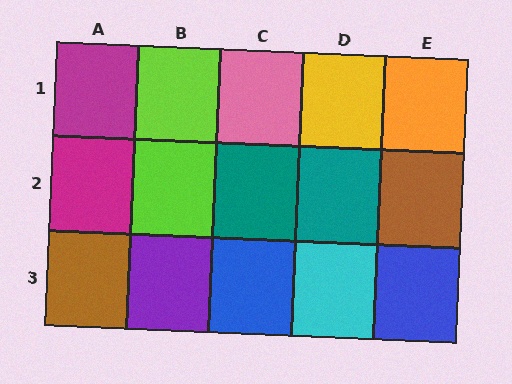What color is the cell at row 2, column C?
Teal.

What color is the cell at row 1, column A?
Magenta.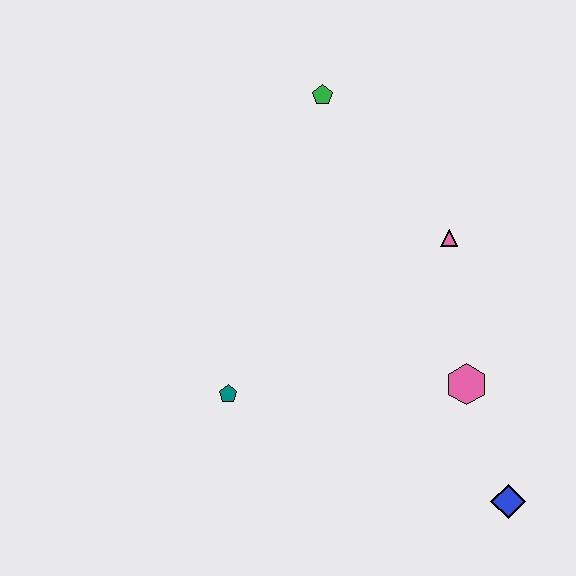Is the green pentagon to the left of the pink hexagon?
Yes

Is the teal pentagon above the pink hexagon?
No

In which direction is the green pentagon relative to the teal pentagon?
The green pentagon is above the teal pentagon.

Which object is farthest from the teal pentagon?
The green pentagon is farthest from the teal pentagon.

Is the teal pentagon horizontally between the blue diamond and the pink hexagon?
No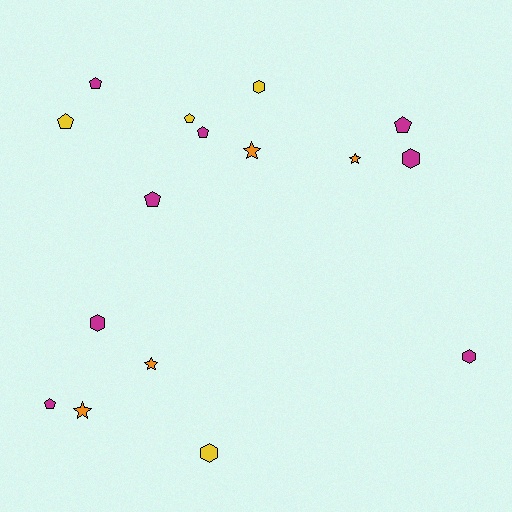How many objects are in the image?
There are 16 objects.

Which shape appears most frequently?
Pentagon, with 7 objects.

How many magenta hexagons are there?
There are 3 magenta hexagons.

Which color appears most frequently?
Magenta, with 8 objects.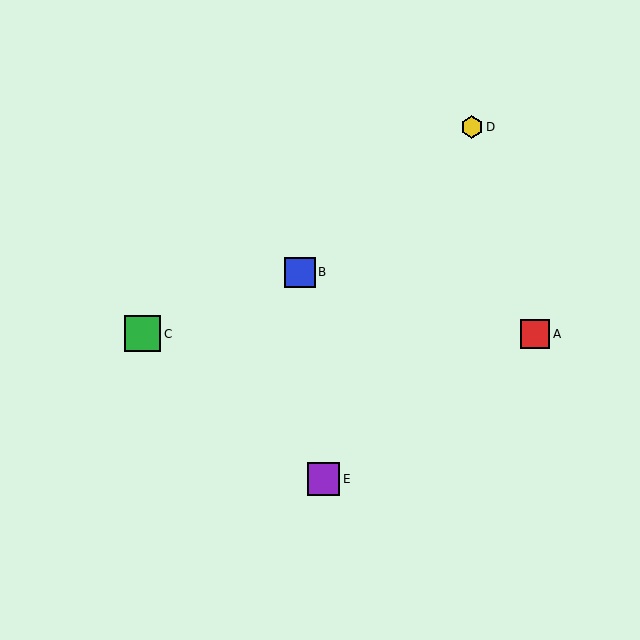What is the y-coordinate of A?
Object A is at y≈334.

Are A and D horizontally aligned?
No, A is at y≈334 and D is at y≈127.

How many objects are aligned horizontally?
2 objects (A, C) are aligned horizontally.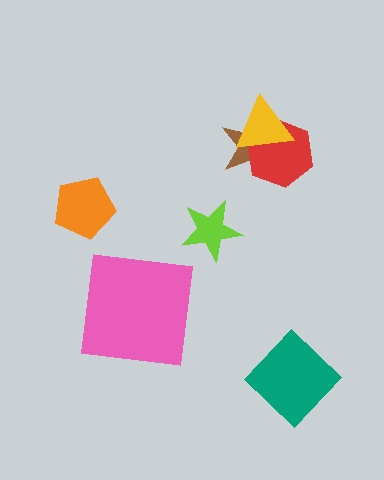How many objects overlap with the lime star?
0 objects overlap with the lime star.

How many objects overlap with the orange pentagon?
0 objects overlap with the orange pentagon.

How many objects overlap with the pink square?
0 objects overlap with the pink square.